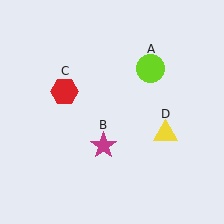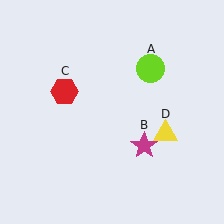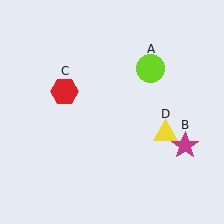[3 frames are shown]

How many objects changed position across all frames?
1 object changed position: magenta star (object B).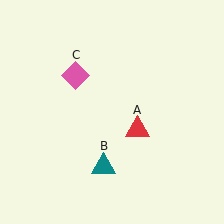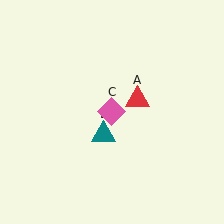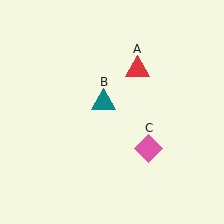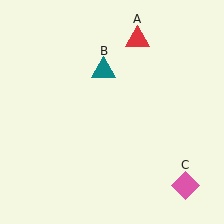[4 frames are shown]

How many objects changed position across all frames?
3 objects changed position: red triangle (object A), teal triangle (object B), pink diamond (object C).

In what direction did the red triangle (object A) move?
The red triangle (object A) moved up.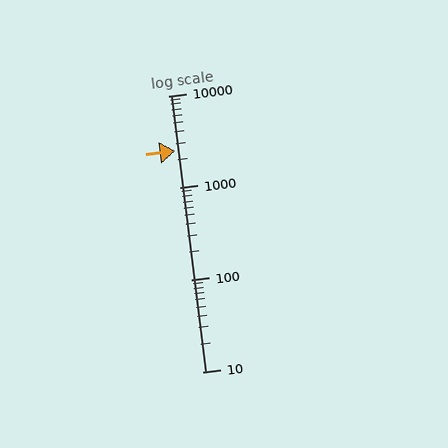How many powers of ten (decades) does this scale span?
The scale spans 3 decades, from 10 to 10000.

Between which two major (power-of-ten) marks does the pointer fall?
The pointer is between 1000 and 10000.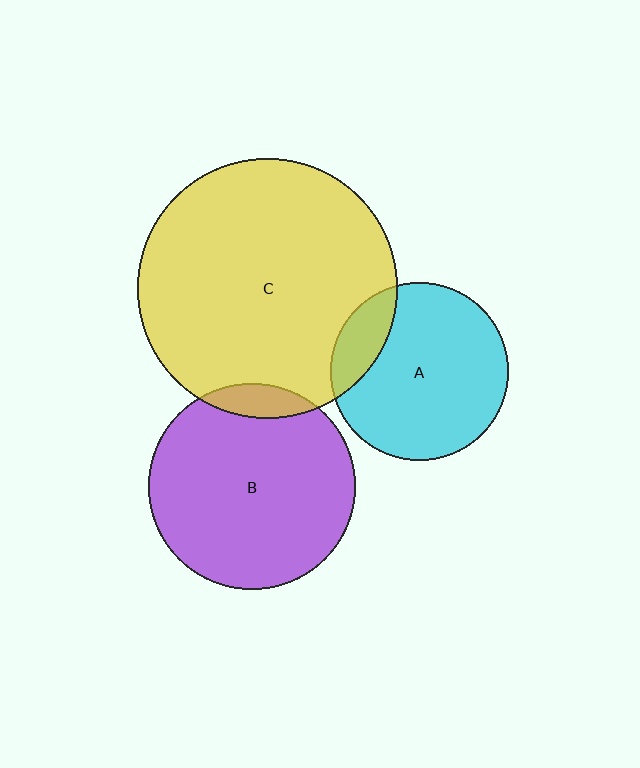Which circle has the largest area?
Circle C (yellow).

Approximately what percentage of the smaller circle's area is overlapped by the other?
Approximately 15%.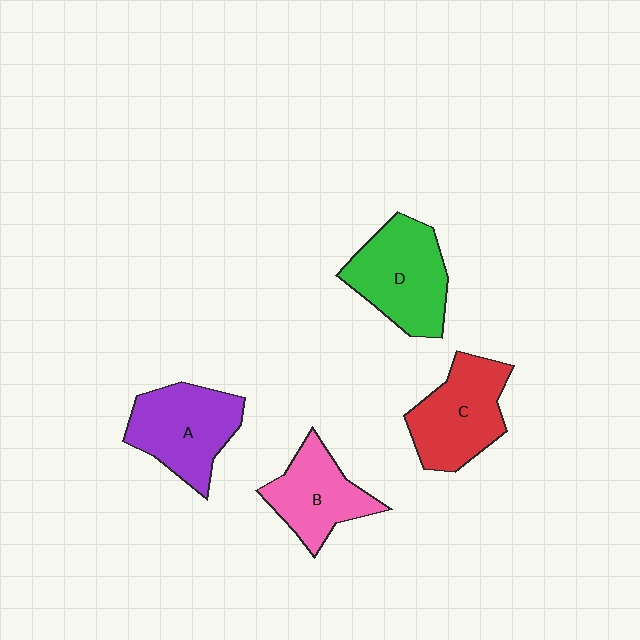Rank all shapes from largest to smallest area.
From largest to smallest: D (green), A (purple), C (red), B (pink).